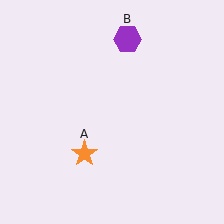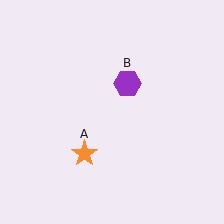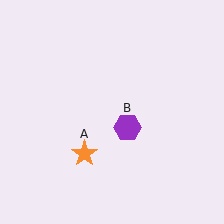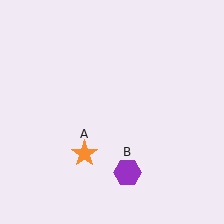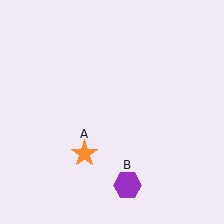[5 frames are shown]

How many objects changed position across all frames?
1 object changed position: purple hexagon (object B).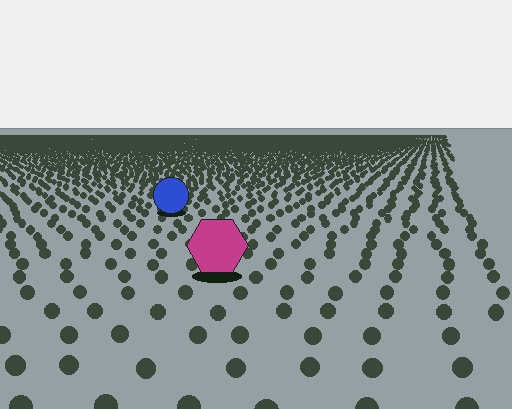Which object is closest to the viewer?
The magenta hexagon is closest. The texture marks near it are larger and more spread out.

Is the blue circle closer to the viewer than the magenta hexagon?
No. The magenta hexagon is closer — you can tell from the texture gradient: the ground texture is coarser near it.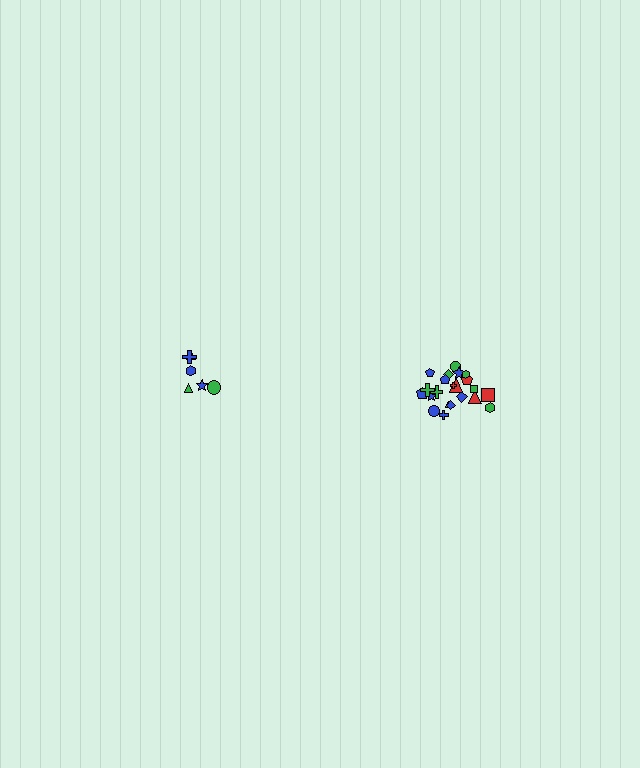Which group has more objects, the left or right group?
The right group.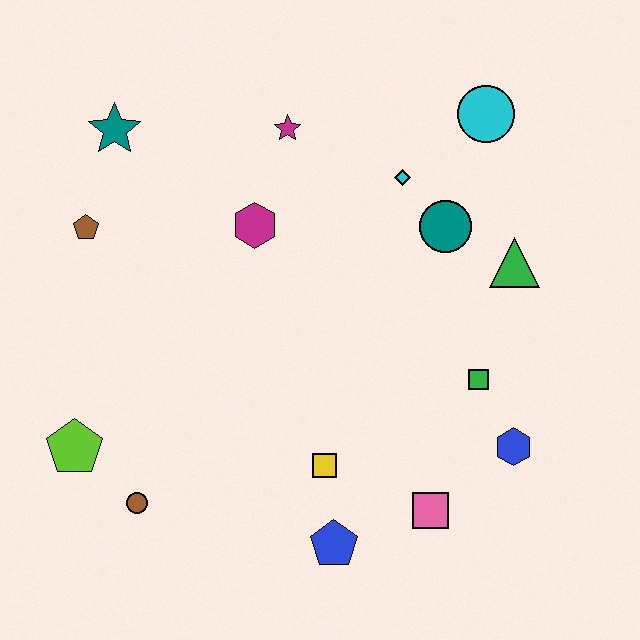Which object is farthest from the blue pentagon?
The teal star is farthest from the blue pentagon.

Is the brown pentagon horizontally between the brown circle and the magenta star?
No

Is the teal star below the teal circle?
No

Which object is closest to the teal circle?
The cyan diamond is closest to the teal circle.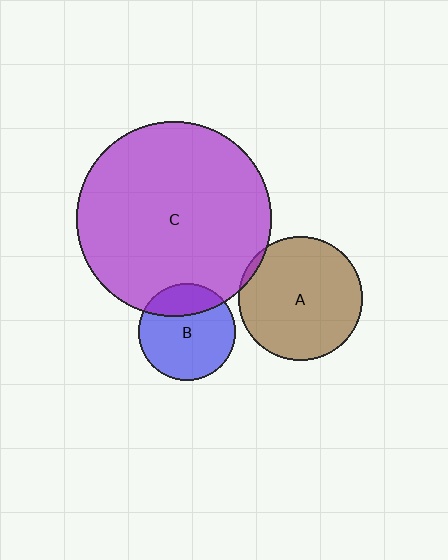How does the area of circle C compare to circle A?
Approximately 2.5 times.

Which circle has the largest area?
Circle C (purple).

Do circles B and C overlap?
Yes.